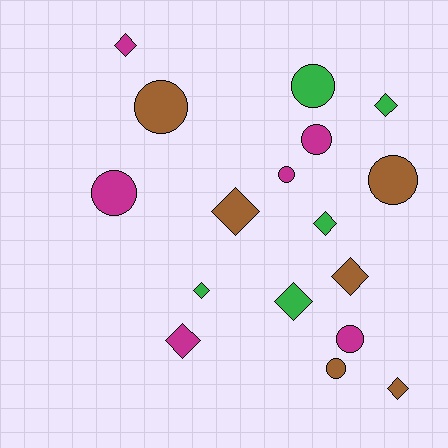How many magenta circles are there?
There are 4 magenta circles.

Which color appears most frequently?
Magenta, with 6 objects.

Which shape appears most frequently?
Diamond, with 9 objects.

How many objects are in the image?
There are 17 objects.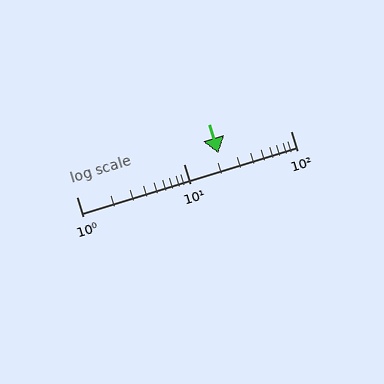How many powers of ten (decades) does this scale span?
The scale spans 2 decades, from 1 to 100.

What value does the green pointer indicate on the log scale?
The pointer indicates approximately 21.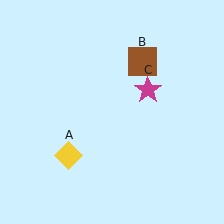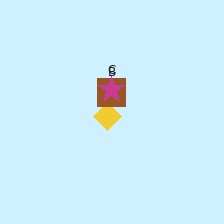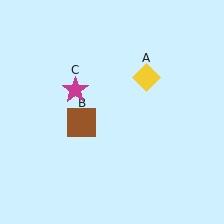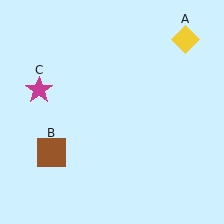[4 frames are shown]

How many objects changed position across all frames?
3 objects changed position: yellow diamond (object A), brown square (object B), magenta star (object C).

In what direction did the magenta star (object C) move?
The magenta star (object C) moved left.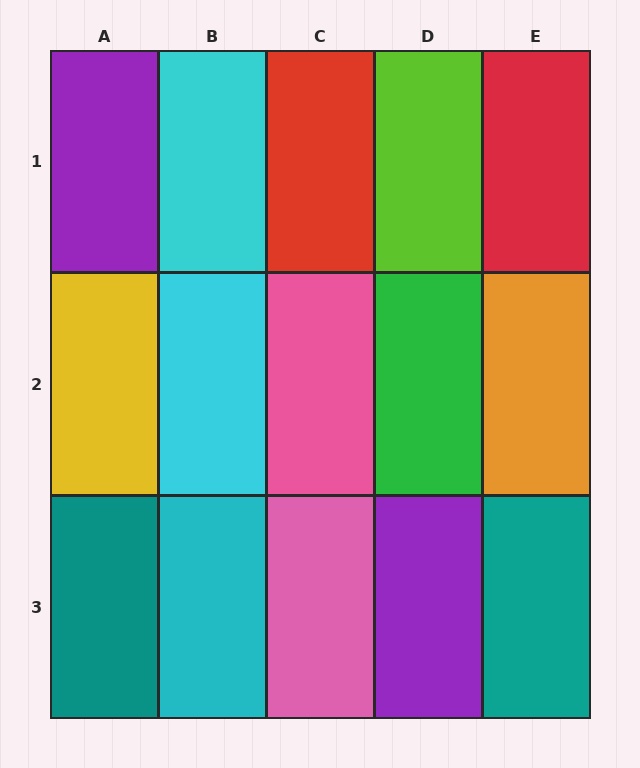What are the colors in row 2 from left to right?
Yellow, cyan, pink, green, orange.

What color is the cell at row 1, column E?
Red.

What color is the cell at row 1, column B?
Cyan.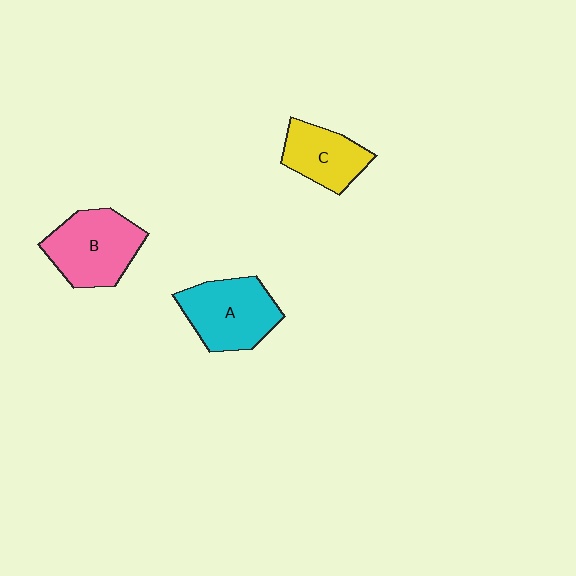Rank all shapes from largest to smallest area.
From largest to smallest: B (pink), A (cyan), C (yellow).